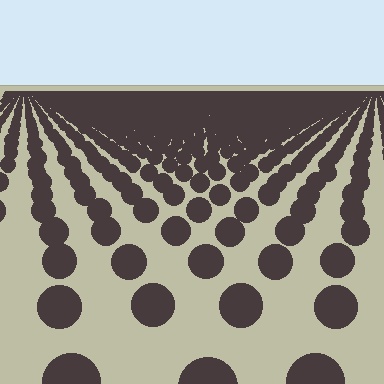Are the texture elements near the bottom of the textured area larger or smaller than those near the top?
Larger. Near the bottom, elements are closer to the viewer and appear at a bigger on-screen size.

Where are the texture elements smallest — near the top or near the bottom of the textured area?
Near the top.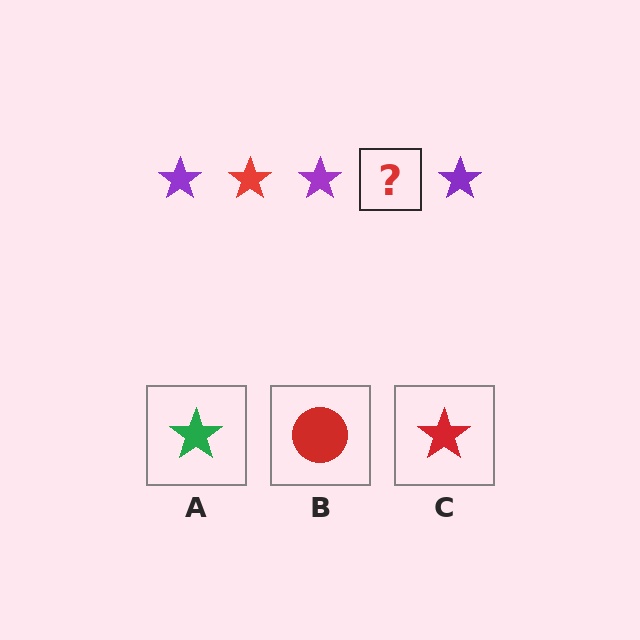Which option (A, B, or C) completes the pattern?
C.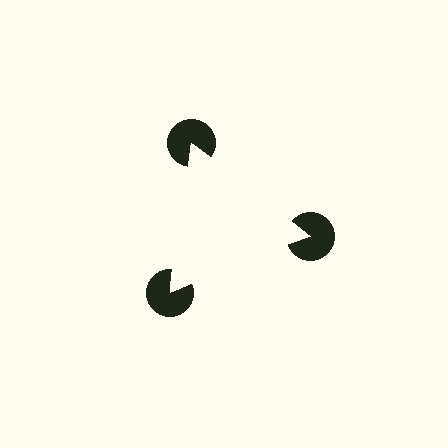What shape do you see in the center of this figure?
An illusory triangle — its edges are inferred from the aligned wedge cuts in the pac-man discs, not physically drawn.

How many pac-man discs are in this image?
There are 3 — one at each vertex of the illusory triangle.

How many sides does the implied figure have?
3 sides.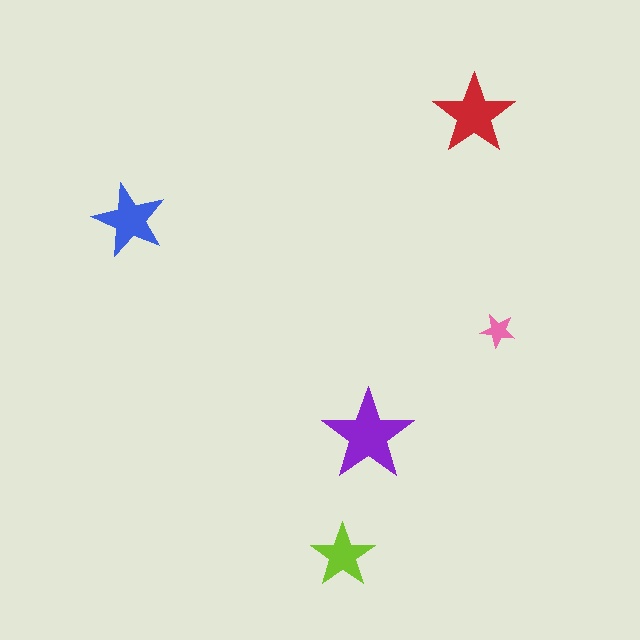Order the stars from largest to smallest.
the purple one, the red one, the blue one, the lime one, the pink one.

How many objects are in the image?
There are 5 objects in the image.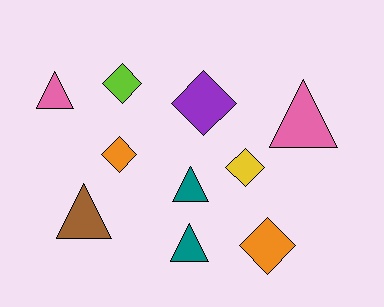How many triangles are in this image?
There are 5 triangles.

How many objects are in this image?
There are 10 objects.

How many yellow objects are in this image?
There is 1 yellow object.